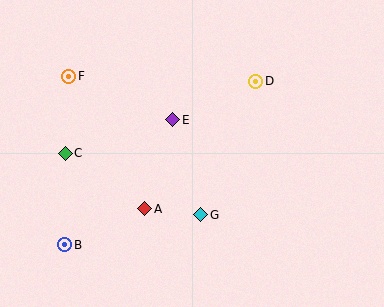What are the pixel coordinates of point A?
Point A is at (145, 209).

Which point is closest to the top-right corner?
Point D is closest to the top-right corner.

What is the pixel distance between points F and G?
The distance between F and G is 191 pixels.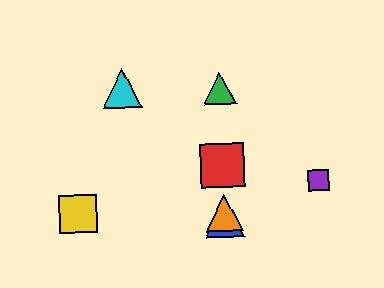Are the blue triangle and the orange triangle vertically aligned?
Yes, both are at x≈225.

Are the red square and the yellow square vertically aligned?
No, the red square is at x≈223 and the yellow square is at x≈78.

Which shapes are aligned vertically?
The red square, the blue triangle, the green triangle, the orange triangle are aligned vertically.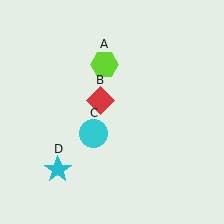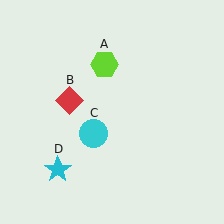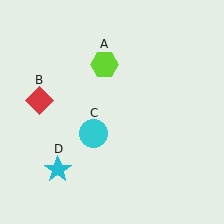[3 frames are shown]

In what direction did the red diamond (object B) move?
The red diamond (object B) moved left.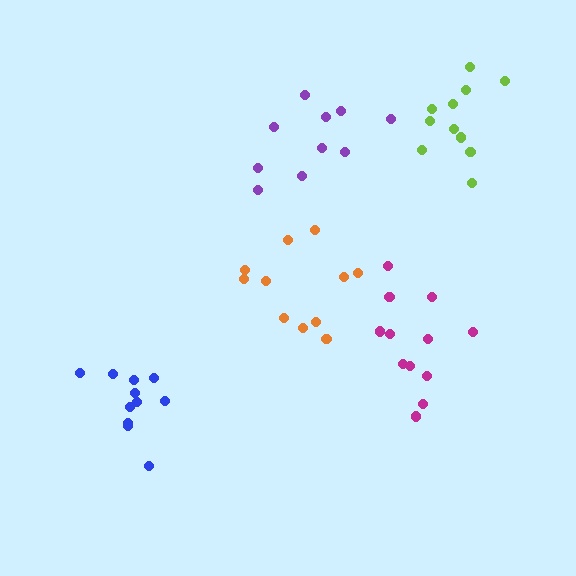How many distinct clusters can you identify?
There are 5 distinct clusters.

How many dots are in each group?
Group 1: 10 dots, Group 2: 11 dots, Group 3: 11 dots, Group 4: 12 dots, Group 5: 11 dots (55 total).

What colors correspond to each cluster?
The clusters are colored: purple, blue, orange, magenta, lime.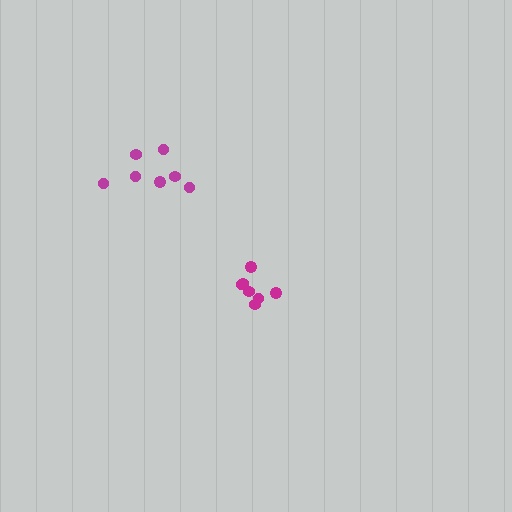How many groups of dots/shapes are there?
There are 2 groups.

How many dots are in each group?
Group 1: 7 dots, Group 2: 7 dots (14 total).